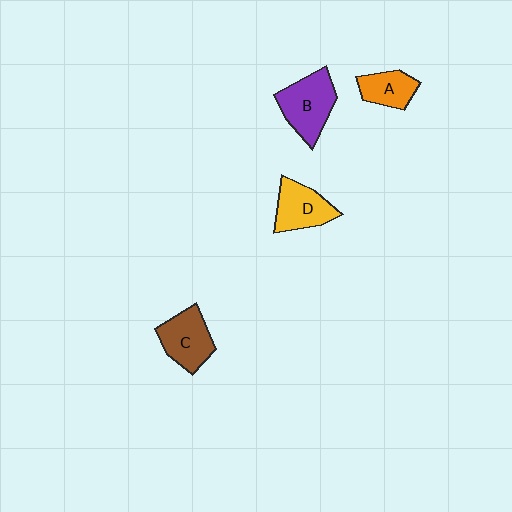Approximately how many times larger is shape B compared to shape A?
Approximately 1.6 times.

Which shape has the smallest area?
Shape A (orange).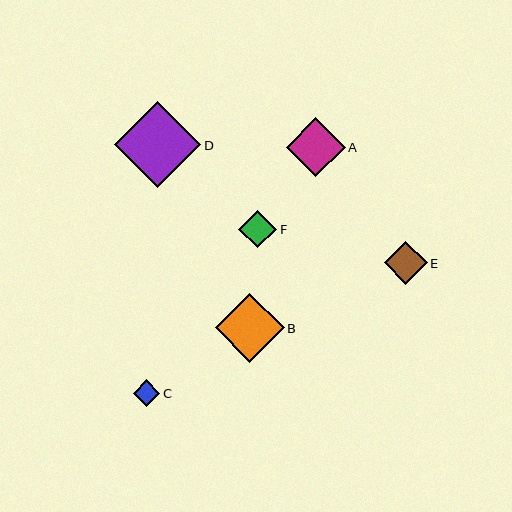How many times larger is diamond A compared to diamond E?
Diamond A is approximately 1.4 times the size of diamond E.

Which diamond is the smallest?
Diamond C is the smallest with a size of approximately 27 pixels.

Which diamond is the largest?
Diamond D is the largest with a size of approximately 86 pixels.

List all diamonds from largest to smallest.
From largest to smallest: D, B, A, E, F, C.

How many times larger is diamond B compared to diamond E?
Diamond B is approximately 1.6 times the size of diamond E.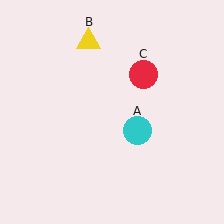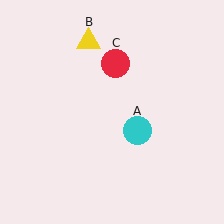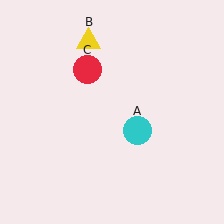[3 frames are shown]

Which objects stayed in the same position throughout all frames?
Cyan circle (object A) and yellow triangle (object B) remained stationary.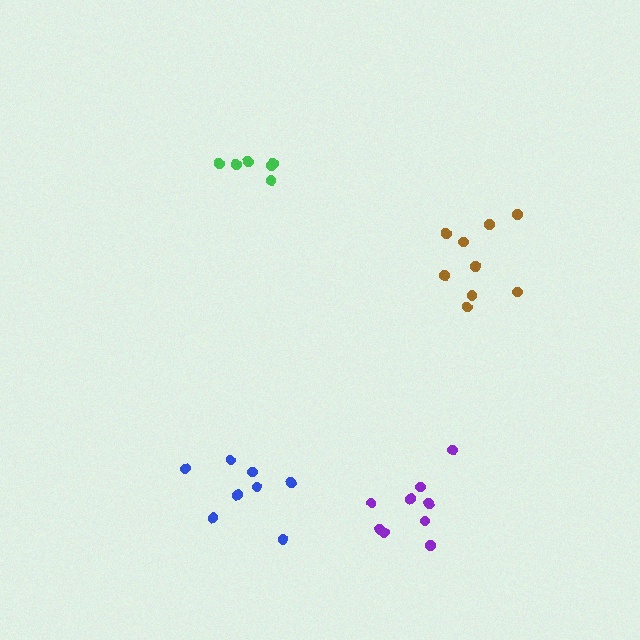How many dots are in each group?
Group 1: 6 dots, Group 2: 9 dots, Group 3: 8 dots, Group 4: 9 dots (32 total).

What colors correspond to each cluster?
The clusters are colored: green, brown, blue, purple.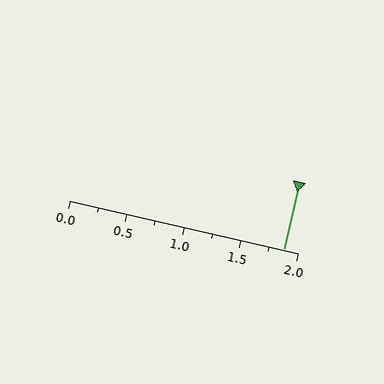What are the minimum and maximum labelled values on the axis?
The axis runs from 0.0 to 2.0.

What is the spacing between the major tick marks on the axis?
The major ticks are spaced 0.5 apart.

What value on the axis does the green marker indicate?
The marker indicates approximately 1.88.